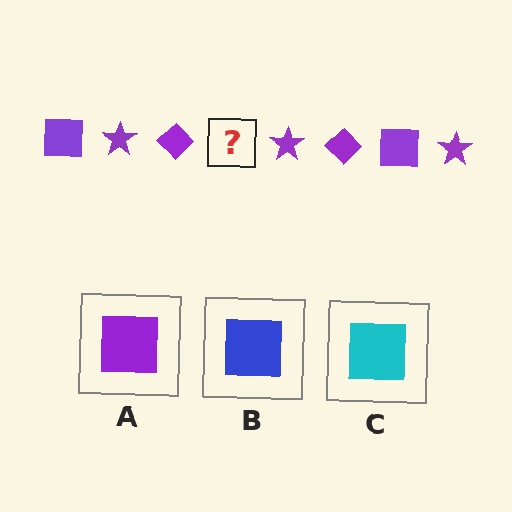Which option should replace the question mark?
Option A.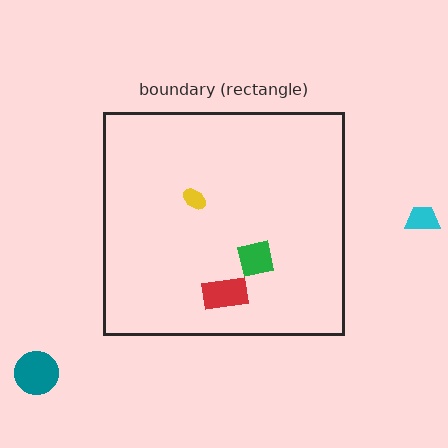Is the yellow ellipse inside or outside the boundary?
Inside.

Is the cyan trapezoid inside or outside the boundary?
Outside.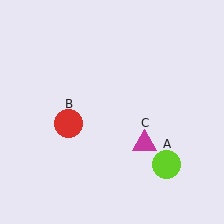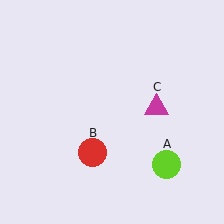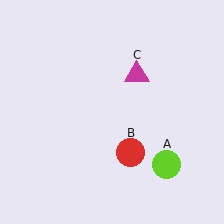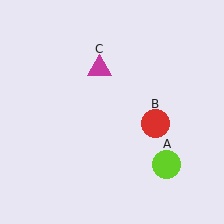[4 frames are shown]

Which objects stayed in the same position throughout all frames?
Lime circle (object A) remained stationary.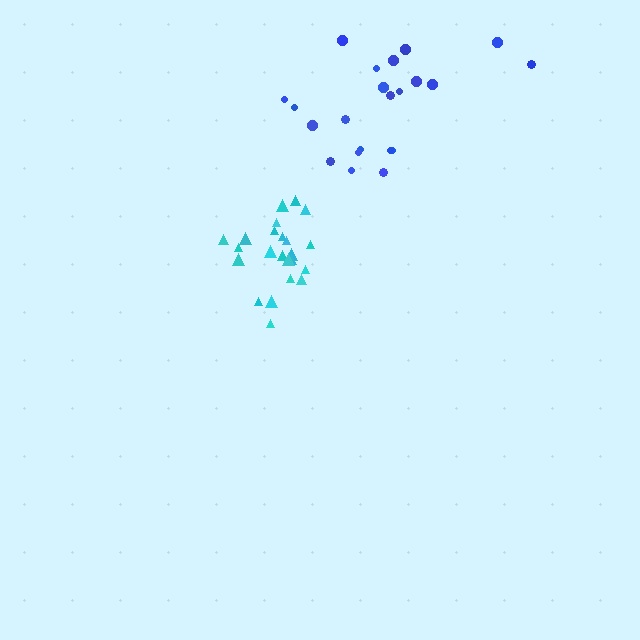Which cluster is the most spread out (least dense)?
Blue.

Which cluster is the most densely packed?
Cyan.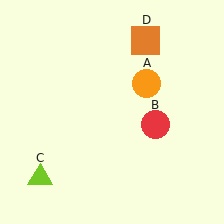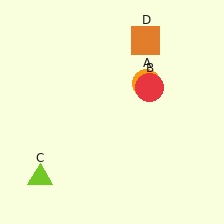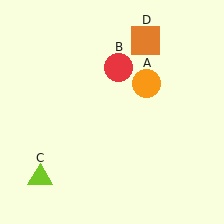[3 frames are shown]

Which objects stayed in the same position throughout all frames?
Orange circle (object A) and lime triangle (object C) and orange square (object D) remained stationary.